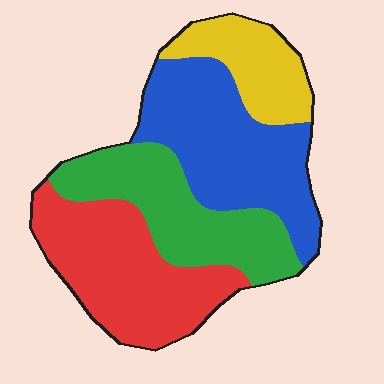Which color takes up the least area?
Yellow, at roughly 15%.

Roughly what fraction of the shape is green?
Green takes up between a quarter and a half of the shape.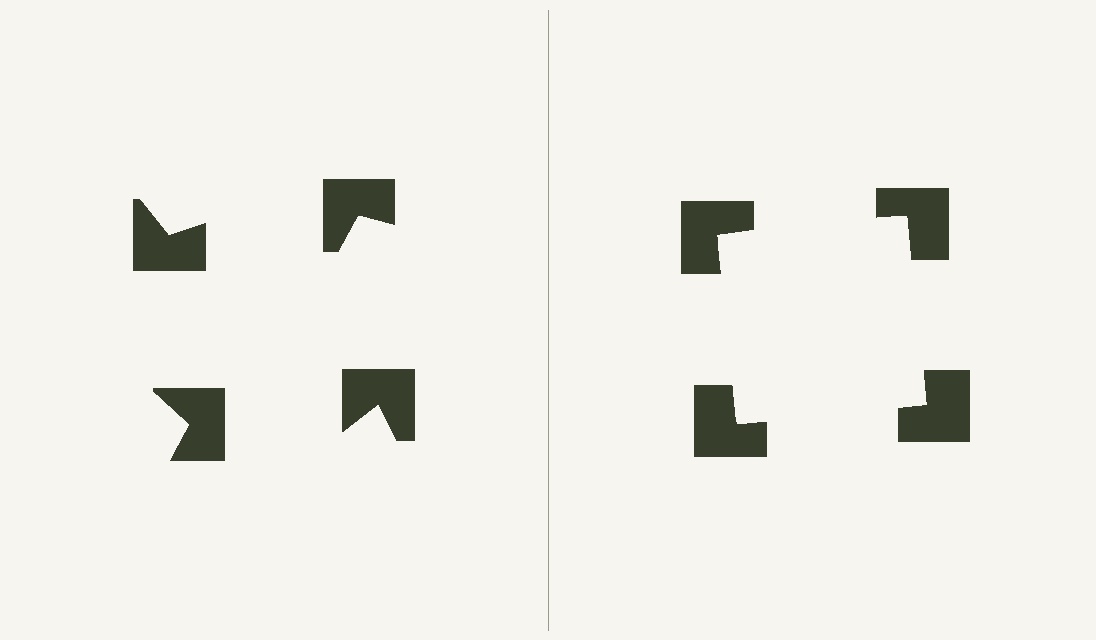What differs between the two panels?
The notched squares are positioned identically on both sides; only the wedge orientations differ. On the right they align to a square; on the left they are misaligned.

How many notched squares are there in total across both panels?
8 — 4 on each side.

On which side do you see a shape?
An illusory square appears on the right side. On the left side the wedge cuts are rotated, so no coherent shape forms.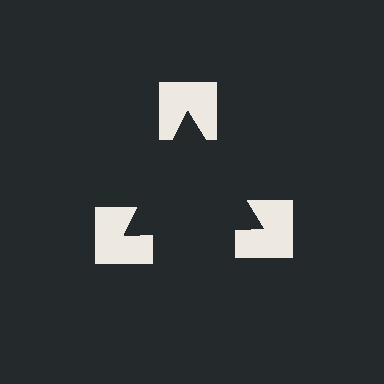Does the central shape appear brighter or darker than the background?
It typically appears slightly darker than the background, even though no actual brightness change is drawn.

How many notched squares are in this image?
There are 3 — one at each vertex of the illusory triangle.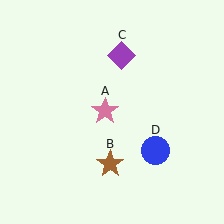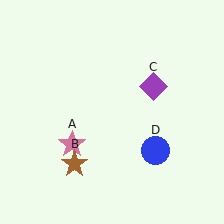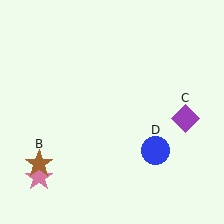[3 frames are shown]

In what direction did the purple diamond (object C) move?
The purple diamond (object C) moved down and to the right.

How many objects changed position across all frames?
3 objects changed position: pink star (object A), brown star (object B), purple diamond (object C).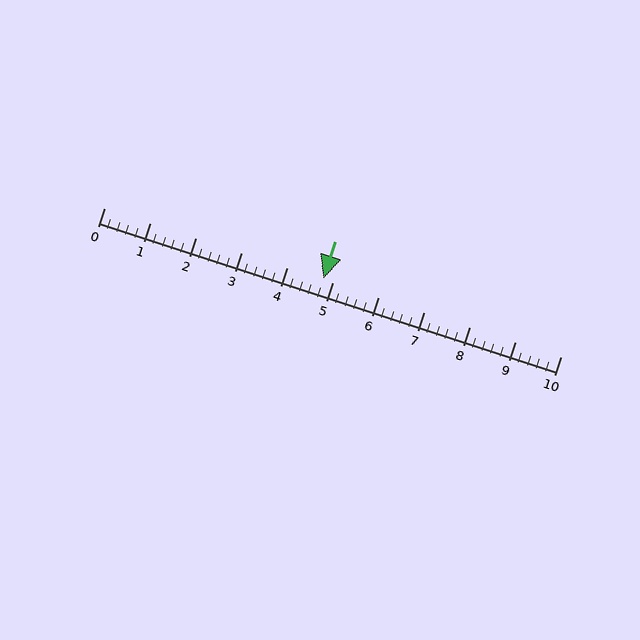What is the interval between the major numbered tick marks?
The major tick marks are spaced 1 units apart.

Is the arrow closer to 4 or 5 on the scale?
The arrow is closer to 5.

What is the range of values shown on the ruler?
The ruler shows values from 0 to 10.